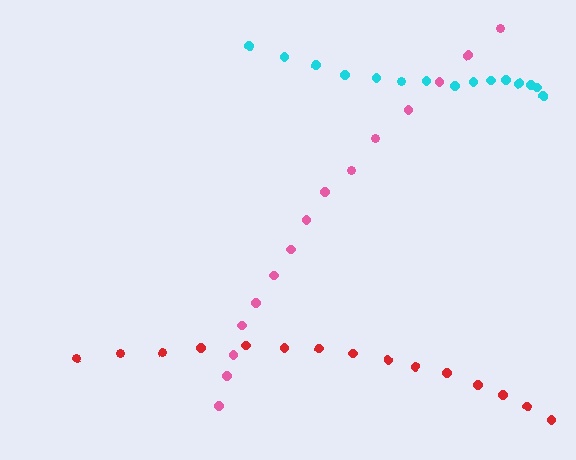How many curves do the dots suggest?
There are 3 distinct paths.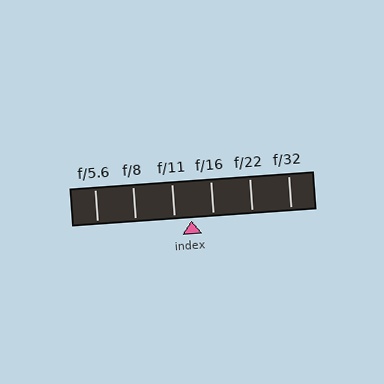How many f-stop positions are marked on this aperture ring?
There are 6 f-stop positions marked.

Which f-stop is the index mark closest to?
The index mark is closest to f/11.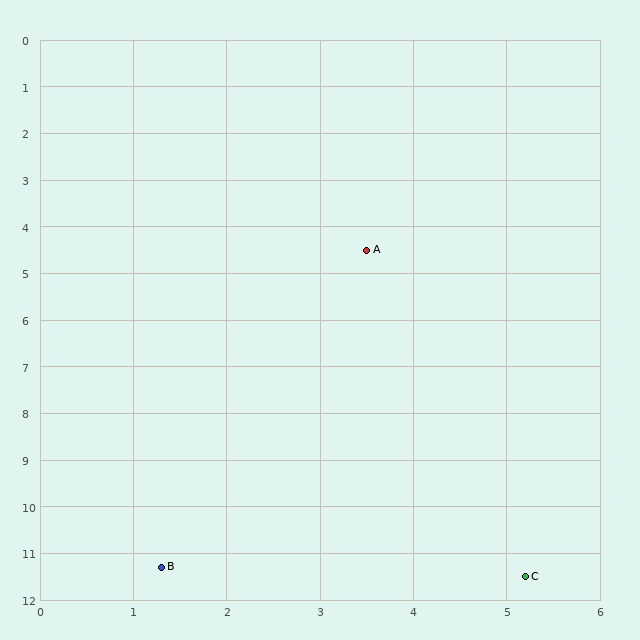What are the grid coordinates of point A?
Point A is at approximately (3.5, 4.5).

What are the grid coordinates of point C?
Point C is at approximately (5.2, 11.5).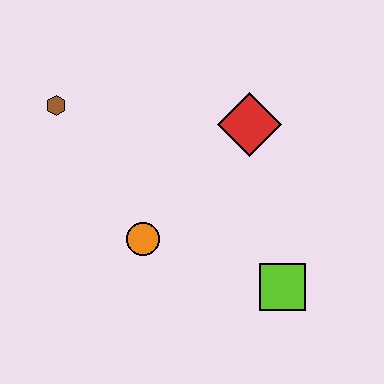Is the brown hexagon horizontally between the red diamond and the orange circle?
No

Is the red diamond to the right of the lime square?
No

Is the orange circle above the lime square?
Yes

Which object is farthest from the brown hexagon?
The lime square is farthest from the brown hexagon.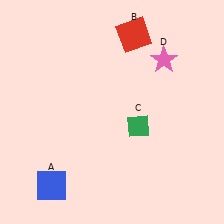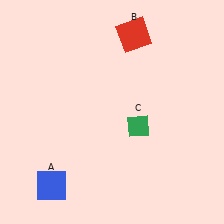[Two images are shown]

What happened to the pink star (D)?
The pink star (D) was removed in Image 2. It was in the top-right area of Image 1.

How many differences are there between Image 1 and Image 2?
There is 1 difference between the two images.